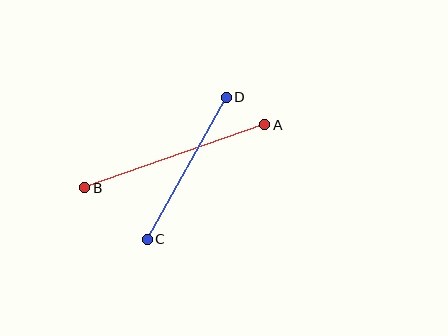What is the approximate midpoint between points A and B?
The midpoint is at approximately (175, 156) pixels.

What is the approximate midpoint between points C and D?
The midpoint is at approximately (187, 168) pixels.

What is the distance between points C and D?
The distance is approximately 163 pixels.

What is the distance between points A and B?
The distance is approximately 191 pixels.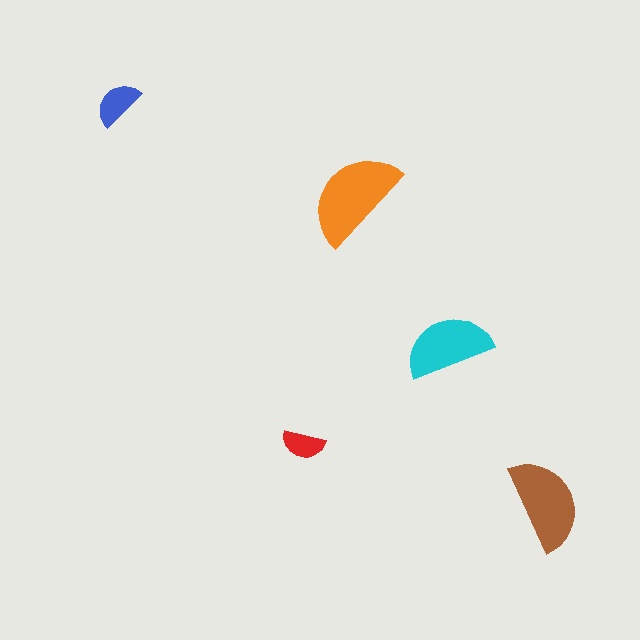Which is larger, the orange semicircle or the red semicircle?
The orange one.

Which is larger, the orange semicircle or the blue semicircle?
The orange one.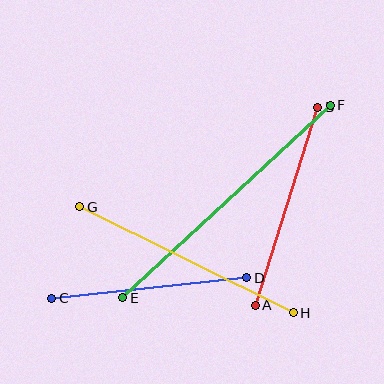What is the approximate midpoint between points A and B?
The midpoint is at approximately (287, 206) pixels.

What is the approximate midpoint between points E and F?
The midpoint is at approximately (227, 202) pixels.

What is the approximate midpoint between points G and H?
The midpoint is at approximately (187, 260) pixels.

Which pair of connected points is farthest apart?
Points E and F are farthest apart.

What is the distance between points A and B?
The distance is approximately 207 pixels.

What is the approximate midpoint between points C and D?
The midpoint is at approximately (149, 288) pixels.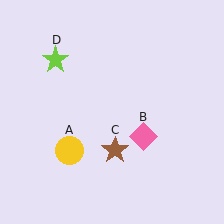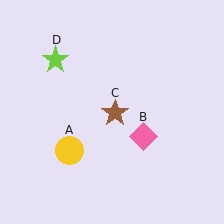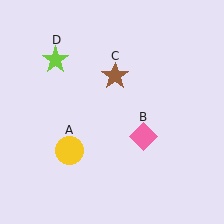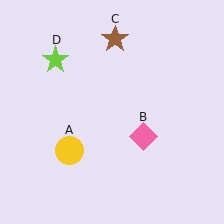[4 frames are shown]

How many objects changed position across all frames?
1 object changed position: brown star (object C).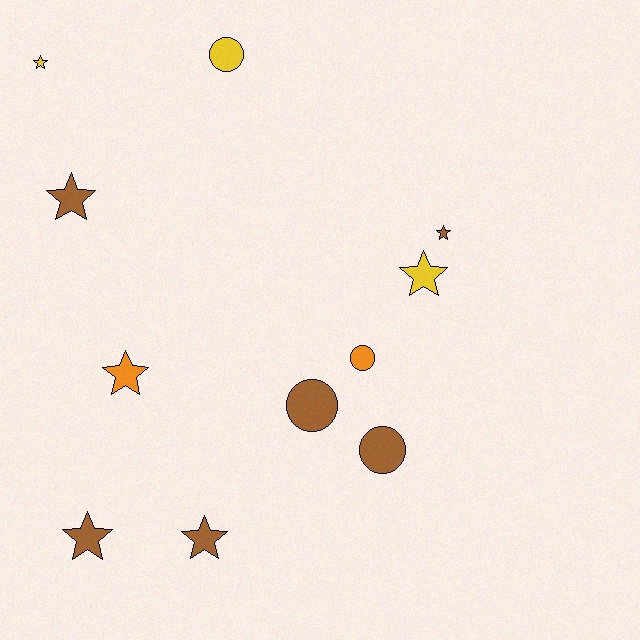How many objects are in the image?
There are 11 objects.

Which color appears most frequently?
Brown, with 6 objects.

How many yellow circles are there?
There is 1 yellow circle.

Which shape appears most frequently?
Star, with 7 objects.